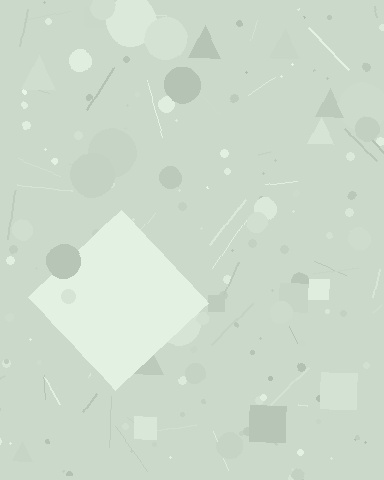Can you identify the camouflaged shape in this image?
The camouflaged shape is a diamond.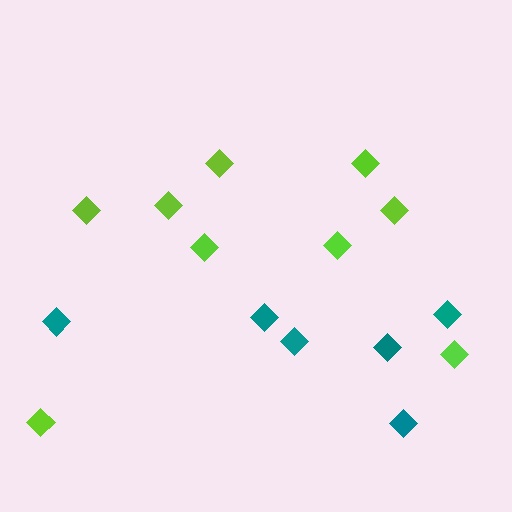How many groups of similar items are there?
There are 2 groups: one group of lime diamonds (9) and one group of teal diamonds (6).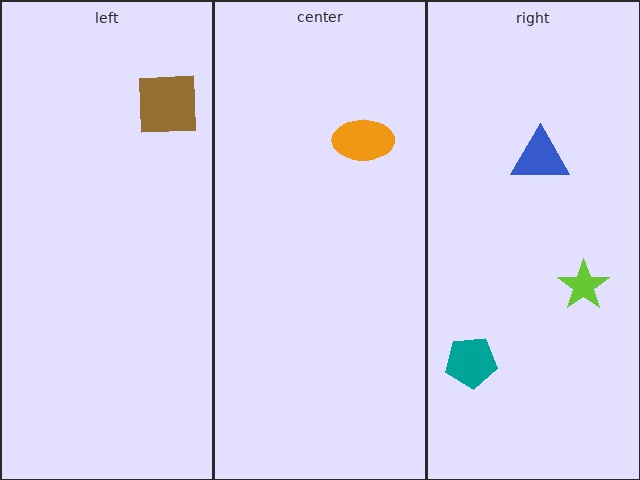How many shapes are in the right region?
3.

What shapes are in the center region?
The orange ellipse.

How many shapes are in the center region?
1.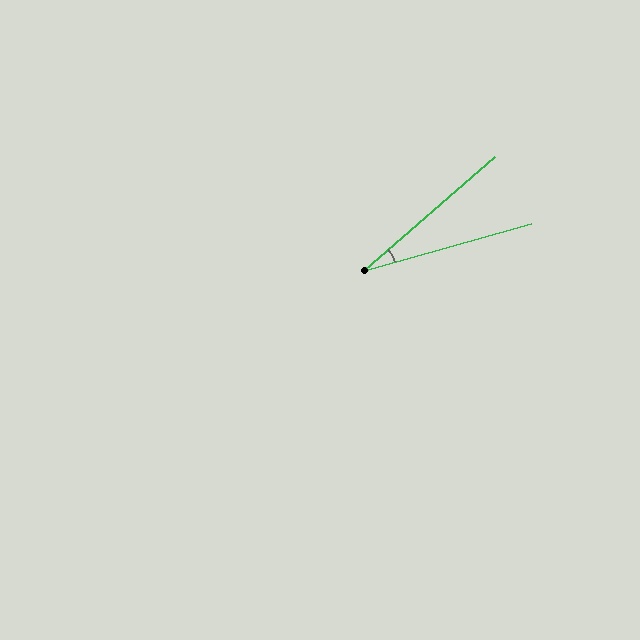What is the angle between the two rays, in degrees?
Approximately 25 degrees.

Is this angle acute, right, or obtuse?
It is acute.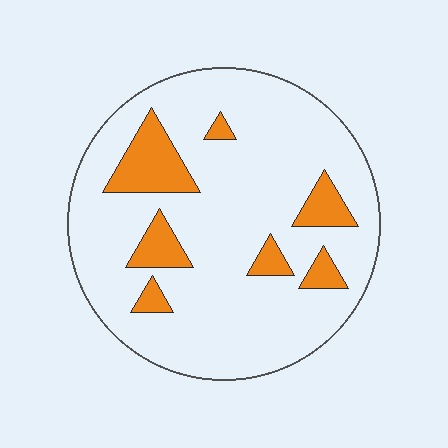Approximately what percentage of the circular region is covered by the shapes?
Approximately 15%.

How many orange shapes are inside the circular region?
7.